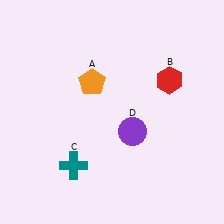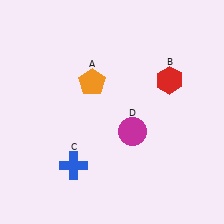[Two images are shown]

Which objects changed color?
C changed from teal to blue. D changed from purple to magenta.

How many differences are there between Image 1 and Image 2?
There are 2 differences between the two images.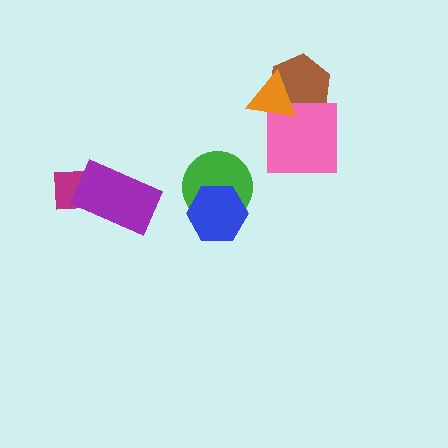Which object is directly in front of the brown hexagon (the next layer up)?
The pink square is directly in front of the brown hexagon.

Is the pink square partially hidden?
Yes, it is partially covered by another shape.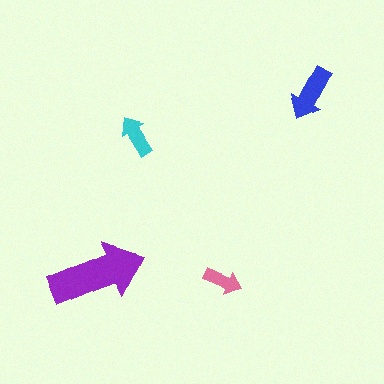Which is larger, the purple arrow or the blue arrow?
The purple one.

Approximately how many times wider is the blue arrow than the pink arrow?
About 1.5 times wider.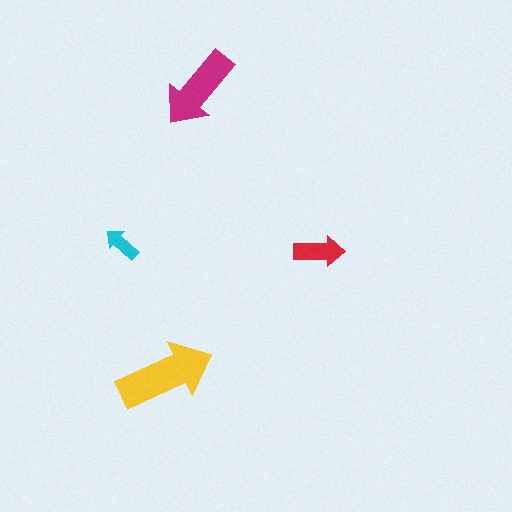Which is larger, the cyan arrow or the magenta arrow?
The magenta one.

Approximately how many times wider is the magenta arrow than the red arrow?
About 1.5 times wider.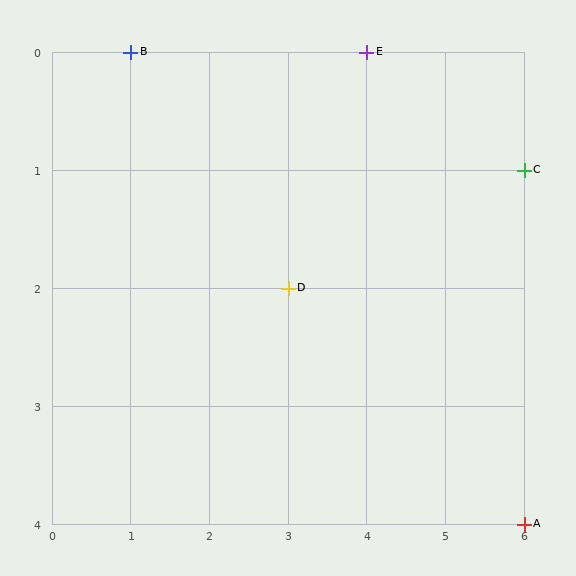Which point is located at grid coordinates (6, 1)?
Point C is at (6, 1).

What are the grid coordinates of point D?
Point D is at grid coordinates (3, 2).